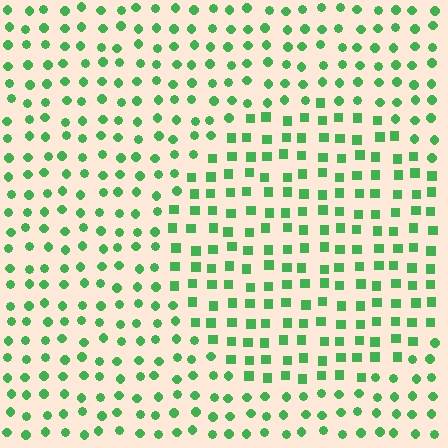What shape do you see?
I see a circle.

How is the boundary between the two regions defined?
The boundary is defined by a change in element shape: squares inside vs. circles outside. All elements share the same color and spacing.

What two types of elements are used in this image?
The image uses squares inside the circle region and circles outside it.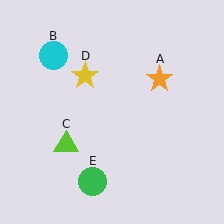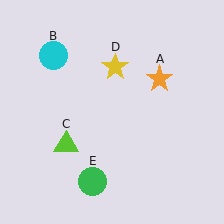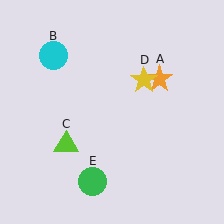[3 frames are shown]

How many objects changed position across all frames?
1 object changed position: yellow star (object D).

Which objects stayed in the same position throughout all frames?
Orange star (object A) and cyan circle (object B) and lime triangle (object C) and green circle (object E) remained stationary.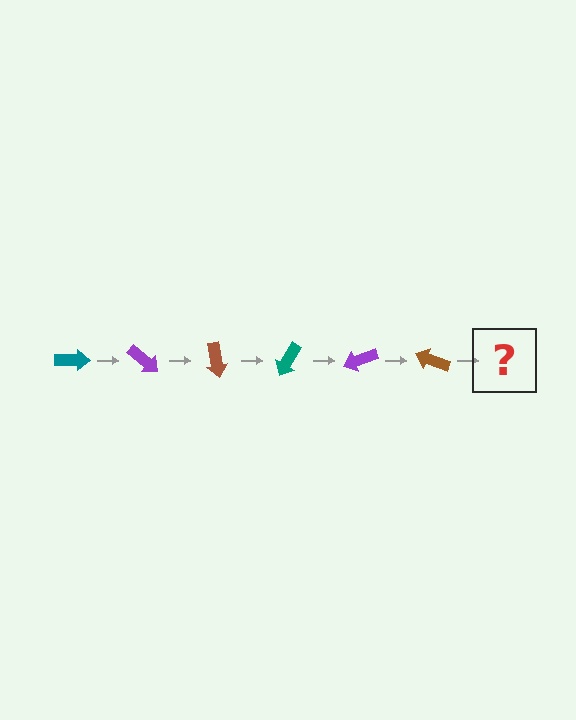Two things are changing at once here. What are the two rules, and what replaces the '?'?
The two rules are that it rotates 40 degrees each step and the color cycles through teal, purple, and brown. The '?' should be a teal arrow, rotated 240 degrees from the start.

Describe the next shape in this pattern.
It should be a teal arrow, rotated 240 degrees from the start.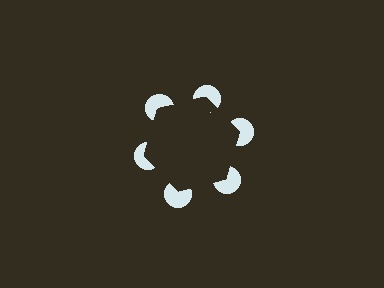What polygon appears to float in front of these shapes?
An illusory hexagon — its edges are inferred from the aligned wedge cuts in the pac-man discs, not physically drawn.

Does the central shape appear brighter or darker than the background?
It typically appears slightly darker than the background, even though no actual brightness change is drawn.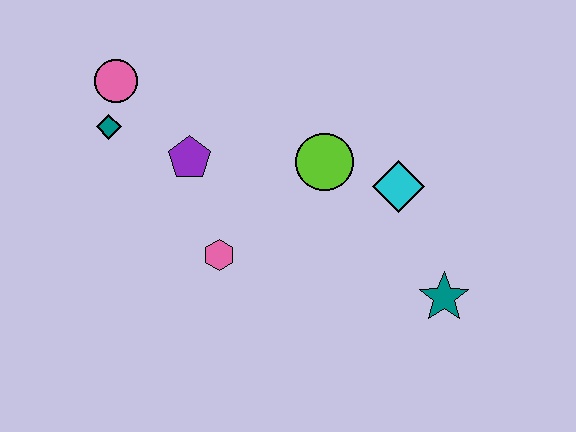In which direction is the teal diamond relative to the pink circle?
The teal diamond is below the pink circle.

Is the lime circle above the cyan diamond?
Yes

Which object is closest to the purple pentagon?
The teal diamond is closest to the purple pentagon.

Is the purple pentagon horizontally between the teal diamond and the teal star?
Yes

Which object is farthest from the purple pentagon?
The teal star is farthest from the purple pentagon.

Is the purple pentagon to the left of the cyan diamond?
Yes